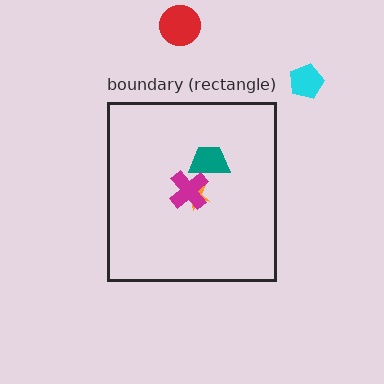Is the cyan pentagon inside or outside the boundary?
Outside.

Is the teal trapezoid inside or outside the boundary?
Inside.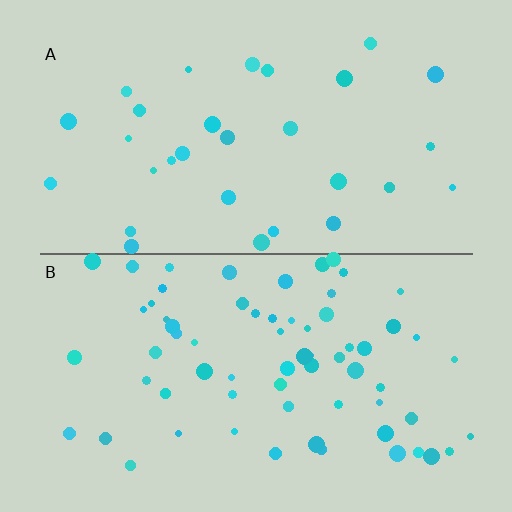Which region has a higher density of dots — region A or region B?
B (the bottom).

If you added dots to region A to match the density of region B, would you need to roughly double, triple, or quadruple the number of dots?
Approximately double.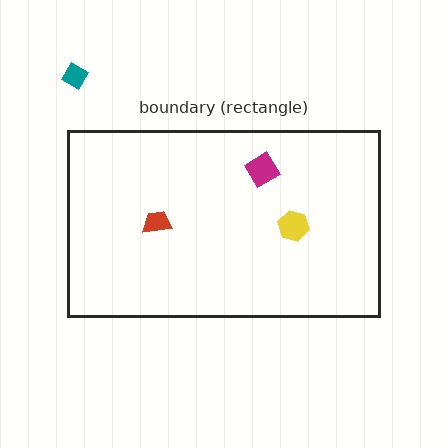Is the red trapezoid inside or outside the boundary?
Inside.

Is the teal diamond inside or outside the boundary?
Outside.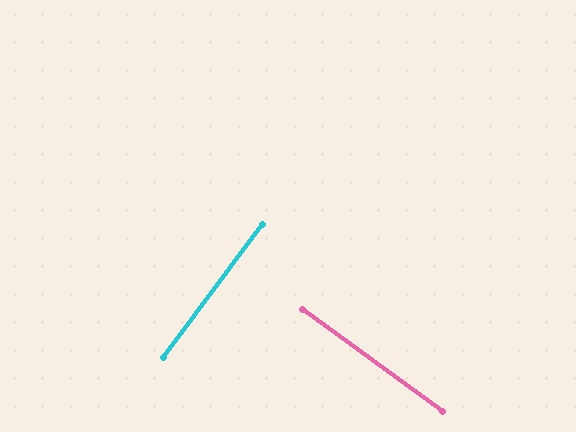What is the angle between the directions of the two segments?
Approximately 90 degrees.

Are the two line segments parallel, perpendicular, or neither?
Perpendicular — they meet at approximately 90°.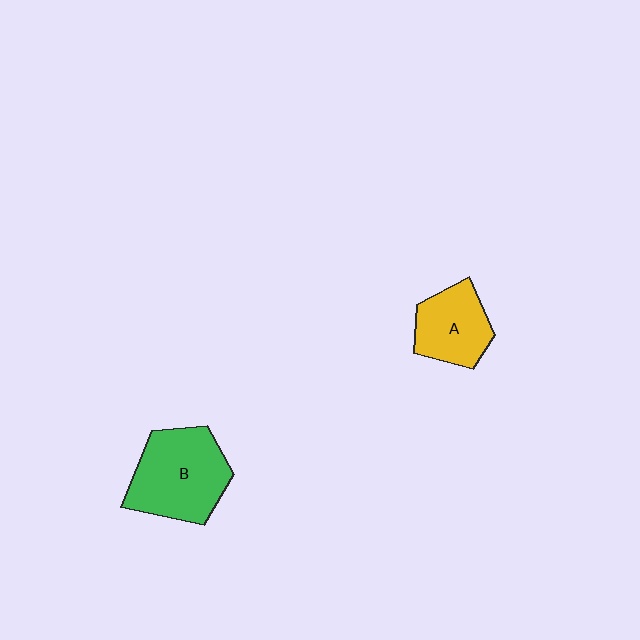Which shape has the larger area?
Shape B (green).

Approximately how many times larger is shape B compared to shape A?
Approximately 1.5 times.